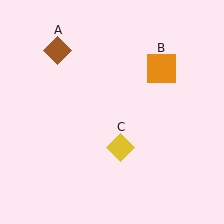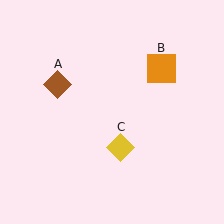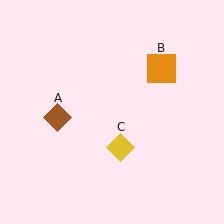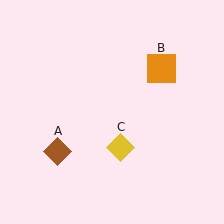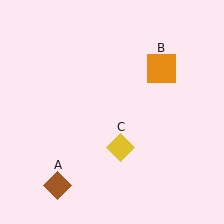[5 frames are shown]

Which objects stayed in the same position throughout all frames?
Orange square (object B) and yellow diamond (object C) remained stationary.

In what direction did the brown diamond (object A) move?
The brown diamond (object A) moved down.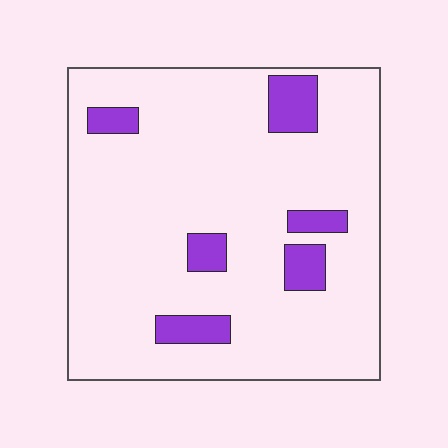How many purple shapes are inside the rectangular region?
6.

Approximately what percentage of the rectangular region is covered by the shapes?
Approximately 10%.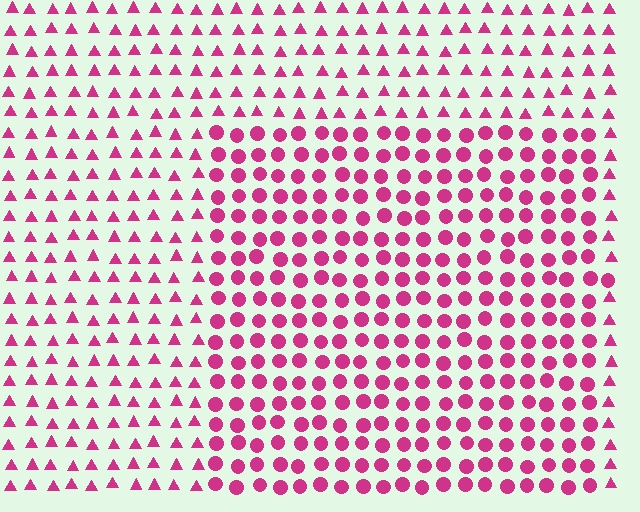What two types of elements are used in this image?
The image uses circles inside the rectangle region and triangles outside it.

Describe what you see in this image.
The image is filled with small magenta elements arranged in a uniform grid. A rectangle-shaped region contains circles, while the surrounding area contains triangles. The boundary is defined purely by the change in element shape.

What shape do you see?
I see a rectangle.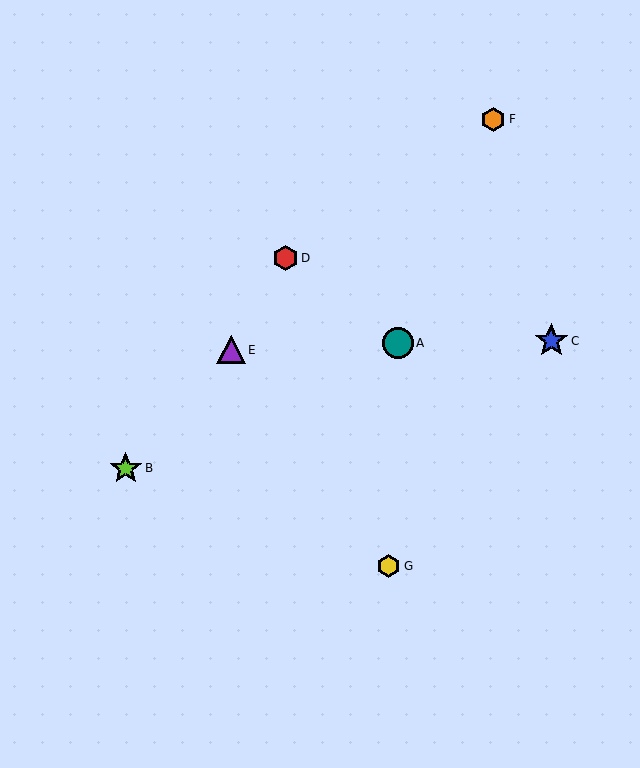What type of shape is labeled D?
Shape D is a red hexagon.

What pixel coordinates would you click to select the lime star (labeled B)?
Click at (126, 468) to select the lime star B.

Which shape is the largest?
The blue star (labeled C) is the largest.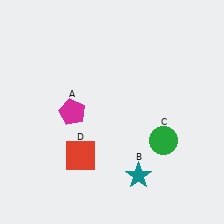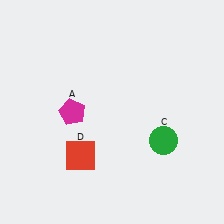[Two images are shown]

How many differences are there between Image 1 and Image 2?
There is 1 difference between the two images.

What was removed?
The teal star (B) was removed in Image 2.